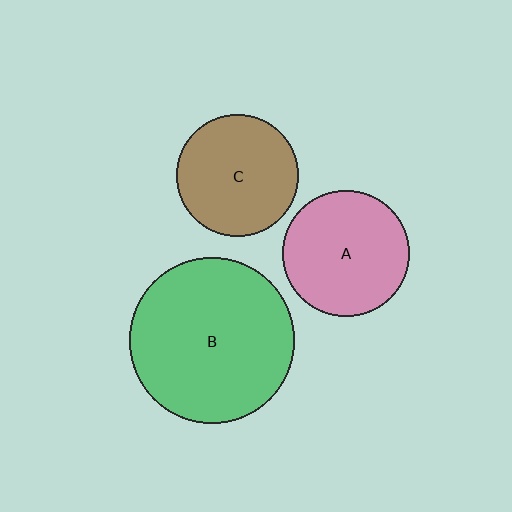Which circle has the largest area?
Circle B (green).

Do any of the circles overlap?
No, none of the circles overlap.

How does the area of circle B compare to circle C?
Approximately 1.8 times.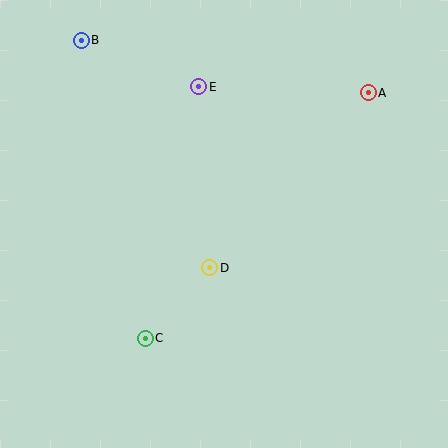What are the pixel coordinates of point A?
Point A is at (368, 93).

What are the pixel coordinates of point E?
Point E is at (199, 87).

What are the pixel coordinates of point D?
Point D is at (210, 268).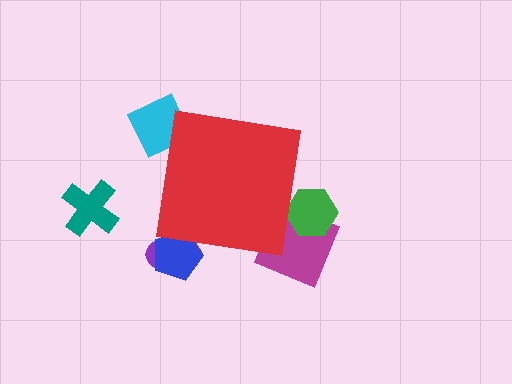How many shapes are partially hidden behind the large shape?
5 shapes are partially hidden.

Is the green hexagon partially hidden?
Yes, the green hexagon is partially hidden behind the red square.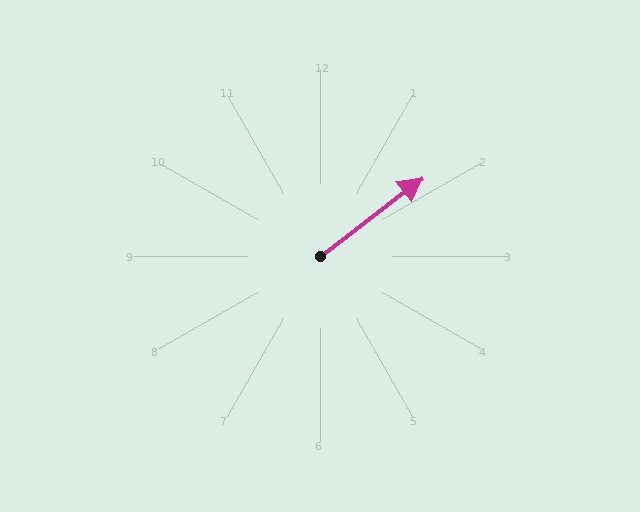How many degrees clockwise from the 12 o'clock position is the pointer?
Approximately 52 degrees.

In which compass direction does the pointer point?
Northeast.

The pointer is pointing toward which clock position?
Roughly 2 o'clock.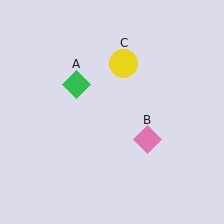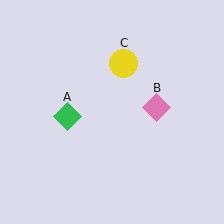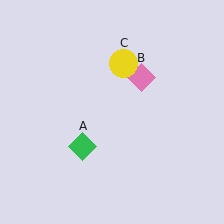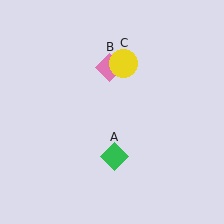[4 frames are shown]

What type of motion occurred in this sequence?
The green diamond (object A), pink diamond (object B) rotated counterclockwise around the center of the scene.